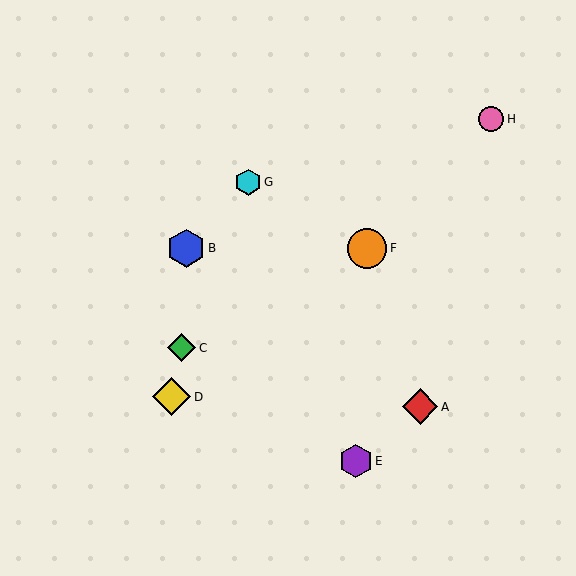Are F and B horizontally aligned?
Yes, both are at y≈248.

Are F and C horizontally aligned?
No, F is at y≈248 and C is at y≈348.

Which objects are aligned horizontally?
Objects B, F are aligned horizontally.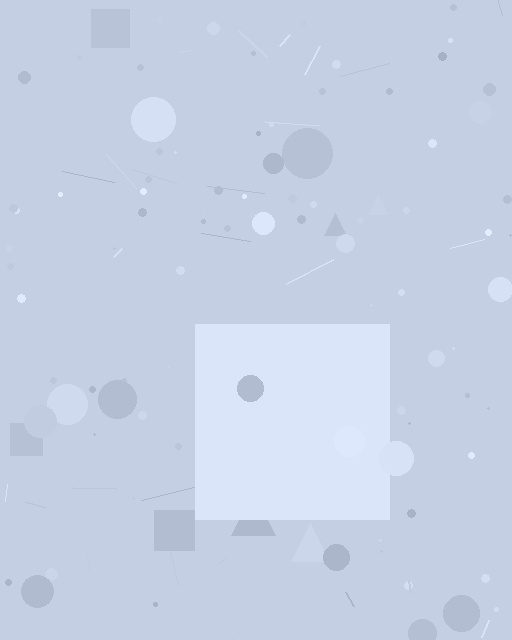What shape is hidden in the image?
A square is hidden in the image.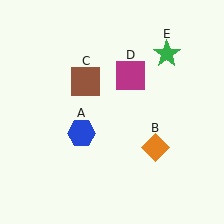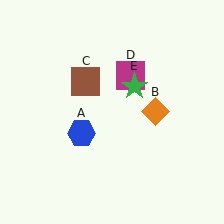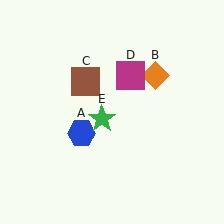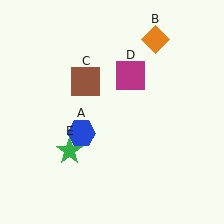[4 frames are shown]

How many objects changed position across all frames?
2 objects changed position: orange diamond (object B), green star (object E).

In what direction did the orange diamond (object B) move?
The orange diamond (object B) moved up.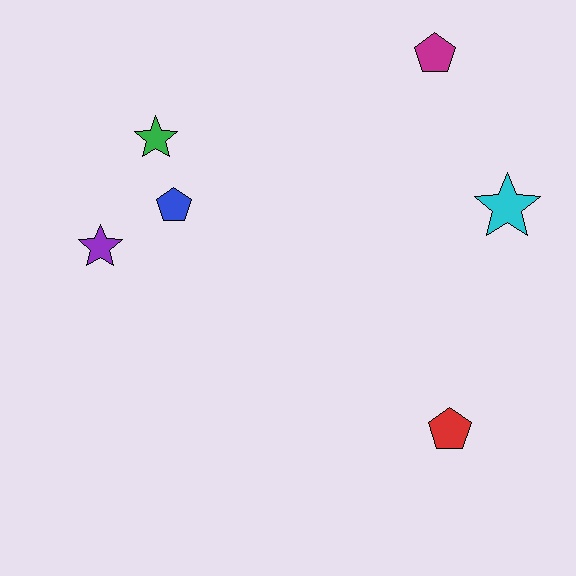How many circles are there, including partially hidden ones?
There are no circles.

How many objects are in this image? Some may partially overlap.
There are 6 objects.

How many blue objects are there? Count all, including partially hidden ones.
There is 1 blue object.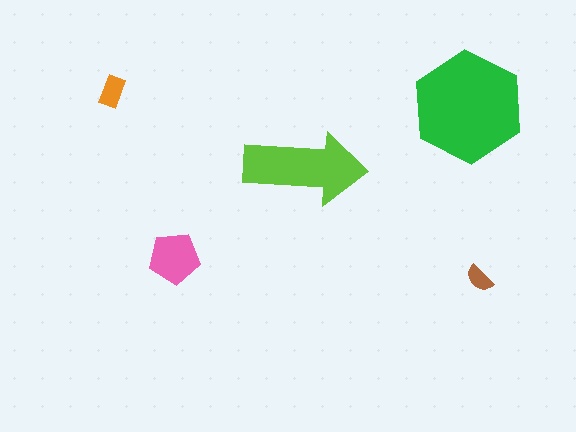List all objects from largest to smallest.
The green hexagon, the lime arrow, the pink pentagon, the orange rectangle, the brown semicircle.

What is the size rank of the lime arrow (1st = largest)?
2nd.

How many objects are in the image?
There are 5 objects in the image.